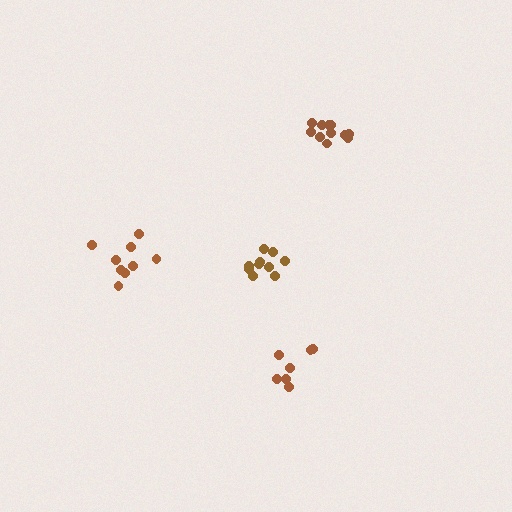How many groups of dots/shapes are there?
There are 4 groups.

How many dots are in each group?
Group 1: 7 dots, Group 2: 11 dots, Group 3: 11 dots, Group 4: 9 dots (38 total).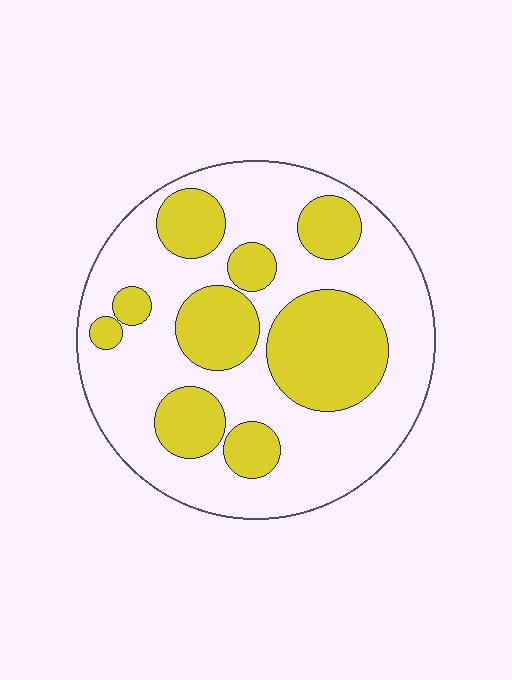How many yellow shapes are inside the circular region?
9.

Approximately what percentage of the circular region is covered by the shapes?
Approximately 35%.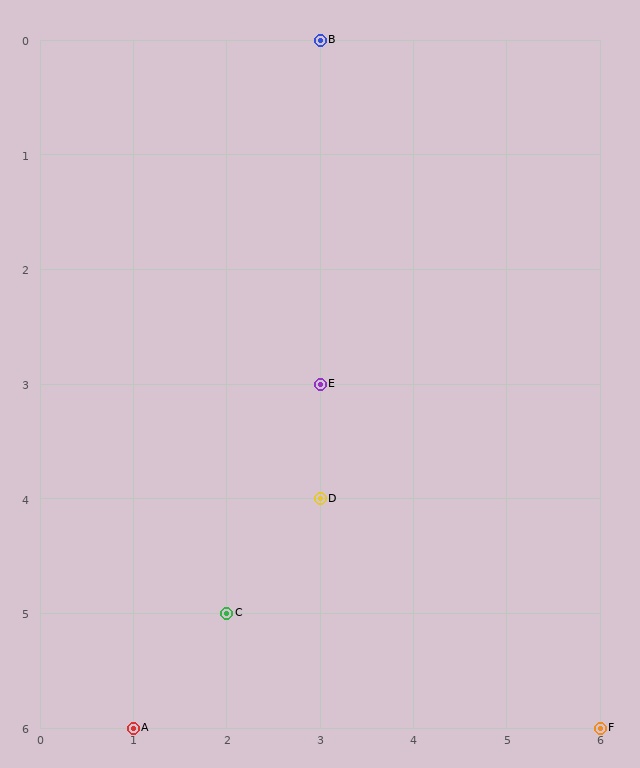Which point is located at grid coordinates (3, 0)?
Point B is at (3, 0).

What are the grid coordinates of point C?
Point C is at grid coordinates (2, 5).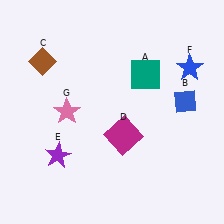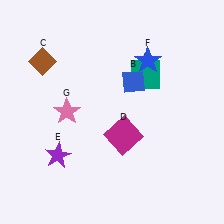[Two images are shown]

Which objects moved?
The objects that moved are: the blue diamond (B), the blue star (F).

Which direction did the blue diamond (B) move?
The blue diamond (B) moved left.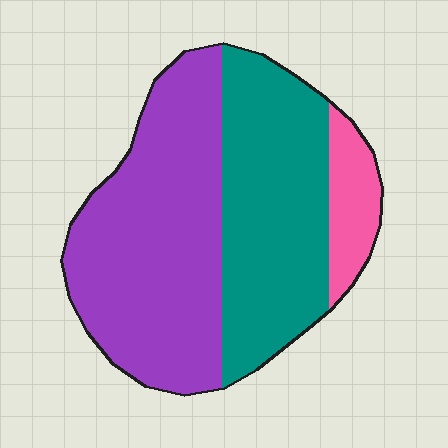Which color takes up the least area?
Pink, at roughly 10%.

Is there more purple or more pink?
Purple.